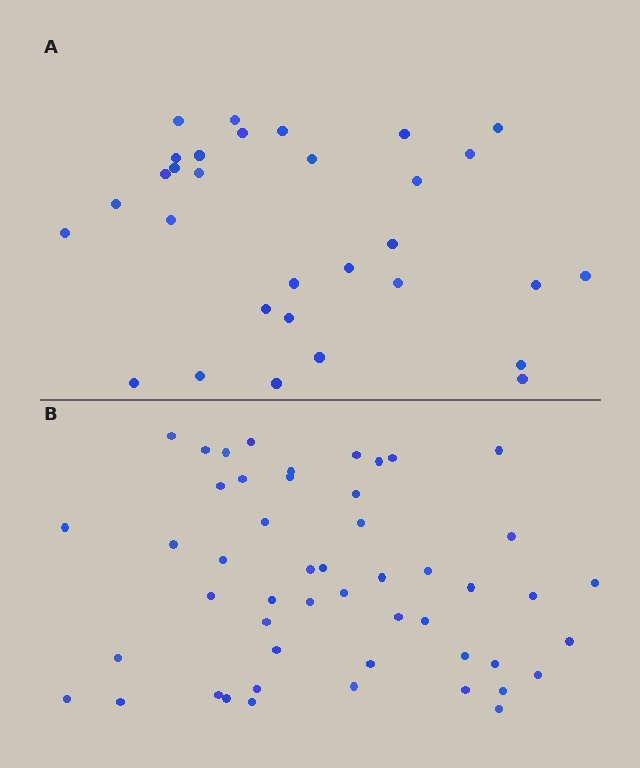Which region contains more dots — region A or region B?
Region B (the bottom region) has more dots.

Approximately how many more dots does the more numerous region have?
Region B has approximately 20 more dots than region A.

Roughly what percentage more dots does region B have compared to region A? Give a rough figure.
About 60% more.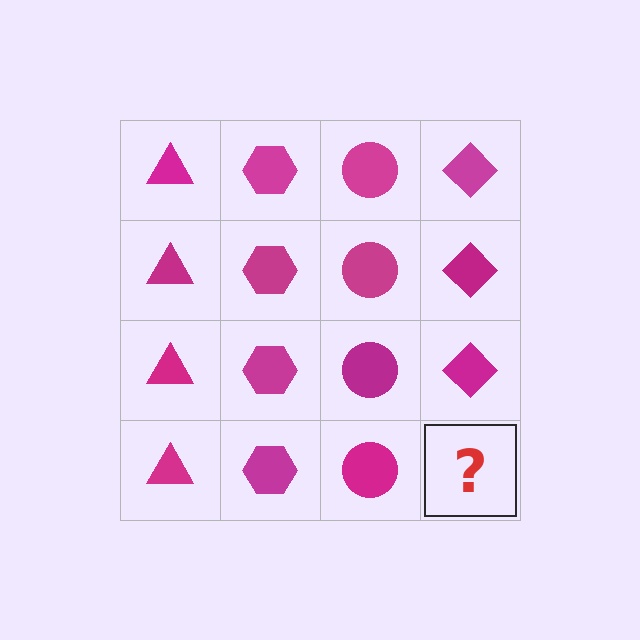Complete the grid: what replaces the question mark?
The question mark should be replaced with a magenta diamond.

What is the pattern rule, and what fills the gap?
The rule is that each column has a consistent shape. The gap should be filled with a magenta diamond.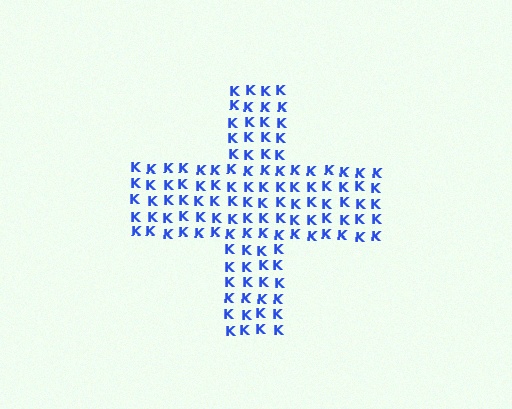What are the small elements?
The small elements are letter K's.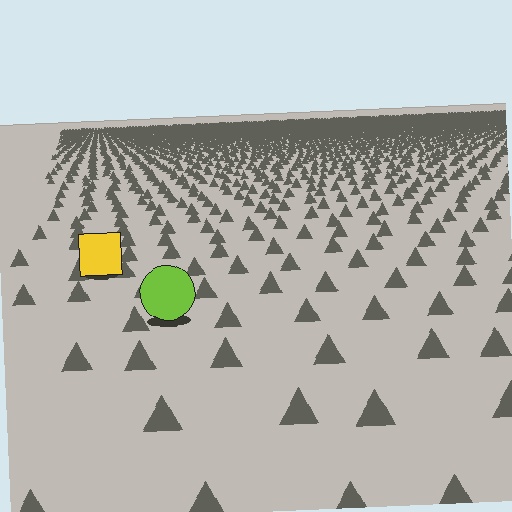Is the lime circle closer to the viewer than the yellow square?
Yes. The lime circle is closer — you can tell from the texture gradient: the ground texture is coarser near it.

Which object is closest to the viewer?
The lime circle is closest. The texture marks near it are larger and more spread out.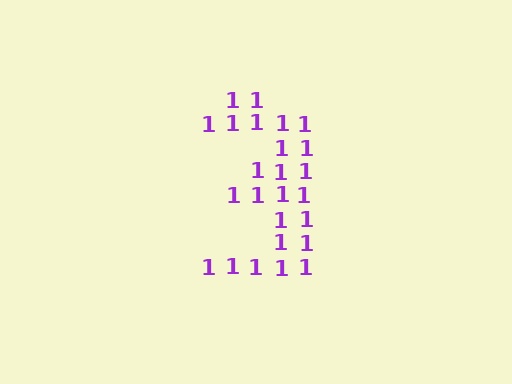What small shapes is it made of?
It is made of small digit 1's.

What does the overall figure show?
The overall figure shows the digit 3.